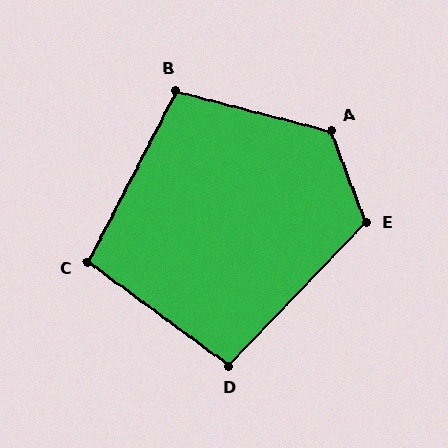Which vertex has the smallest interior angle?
D, at approximately 98 degrees.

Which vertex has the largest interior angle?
A, at approximately 125 degrees.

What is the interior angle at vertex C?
Approximately 99 degrees (obtuse).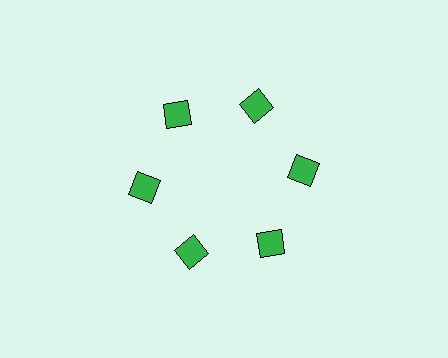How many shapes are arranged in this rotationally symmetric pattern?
There are 6 shapes, arranged in 6 groups of 1.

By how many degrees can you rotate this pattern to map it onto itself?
The pattern maps onto itself every 60 degrees of rotation.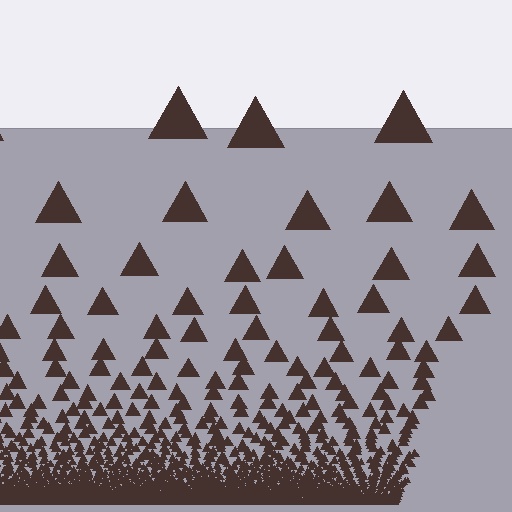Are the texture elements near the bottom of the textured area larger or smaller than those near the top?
Smaller. The gradient is inverted — elements near the bottom are smaller and denser.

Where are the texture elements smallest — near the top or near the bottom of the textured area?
Near the bottom.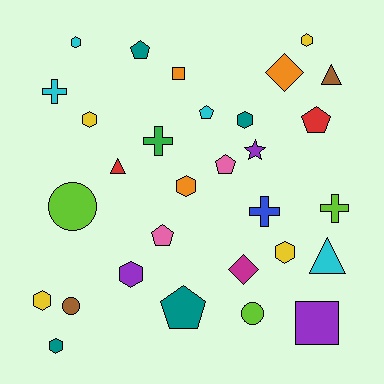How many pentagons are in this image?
There are 6 pentagons.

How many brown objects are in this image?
There are 2 brown objects.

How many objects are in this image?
There are 30 objects.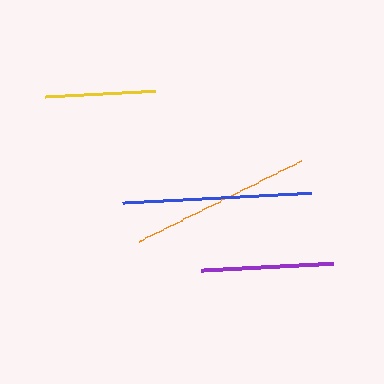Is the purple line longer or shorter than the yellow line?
The purple line is longer than the yellow line.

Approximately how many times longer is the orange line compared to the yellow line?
The orange line is approximately 1.7 times the length of the yellow line.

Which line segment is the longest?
The blue line is the longest at approximately 188 pixels.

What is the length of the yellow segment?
The yellow segment is approximately 109 pixels long.